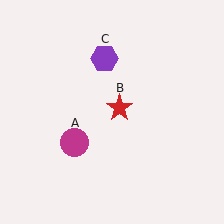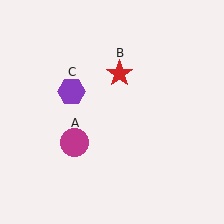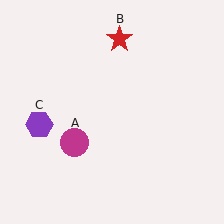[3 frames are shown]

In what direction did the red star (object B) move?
The red star (object B) moved up.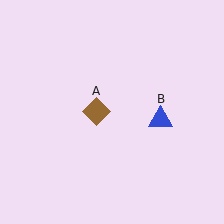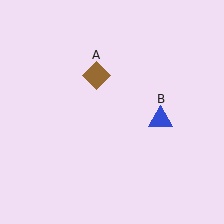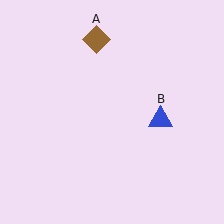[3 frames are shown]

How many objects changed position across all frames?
1 object changed position: brown diamond (object A).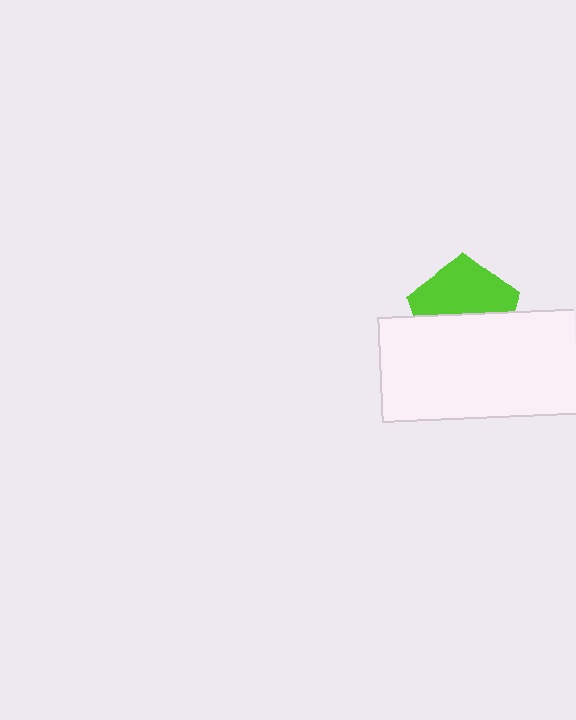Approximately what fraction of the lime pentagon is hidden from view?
Roughly 48% of the lime pentagon is hidden behind the white rectangle.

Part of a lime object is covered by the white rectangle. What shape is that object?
It is a pentagon.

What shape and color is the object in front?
The object in front is a white rectangle.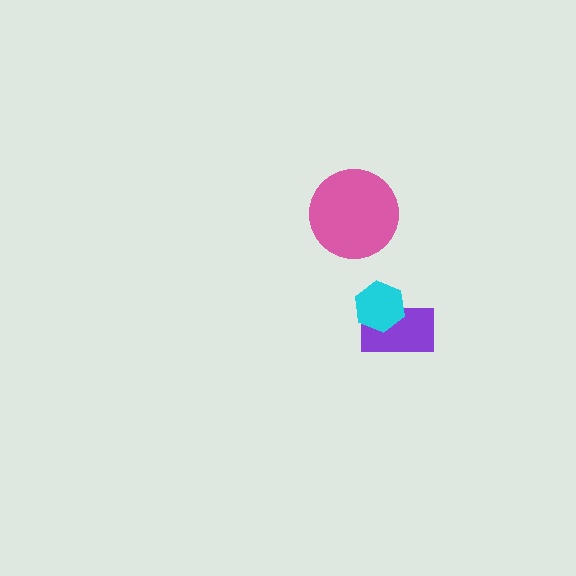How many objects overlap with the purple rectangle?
1 object overlaps with the purple rectangle.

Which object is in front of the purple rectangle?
The cyan hexagon is in front of the purple rectangle.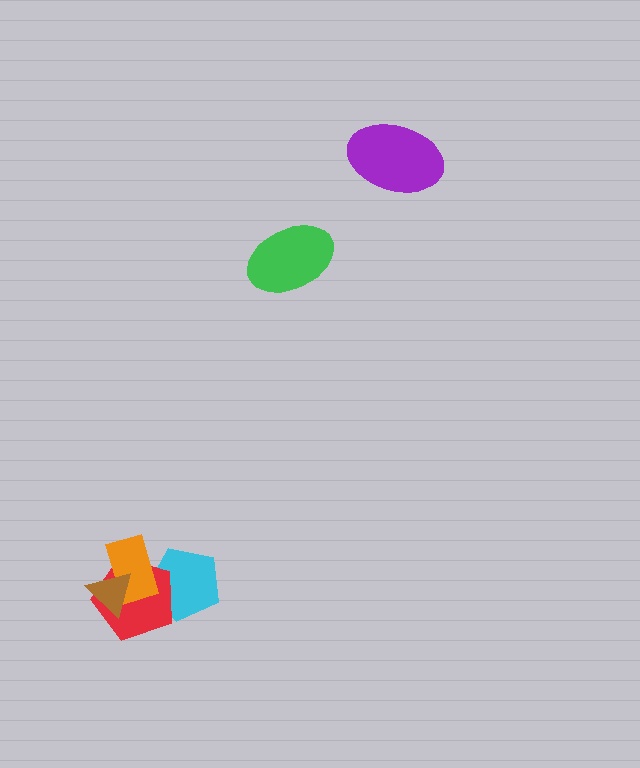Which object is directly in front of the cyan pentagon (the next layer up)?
The red pentagon is directly in front of the cyan pentagon.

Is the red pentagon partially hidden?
Yes, it is partially covered by another shape.